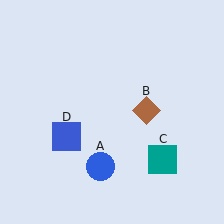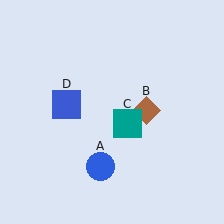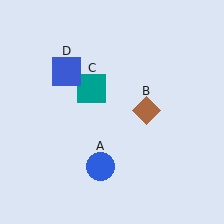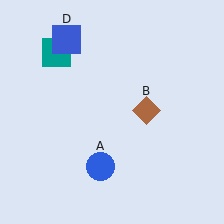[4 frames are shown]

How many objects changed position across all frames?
2 objects changed position: teal square (object C), blue square (object D).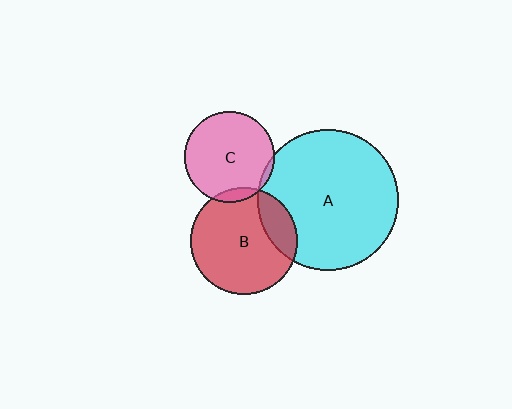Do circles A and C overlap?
Yes.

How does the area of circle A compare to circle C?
Approximately 2.4 times.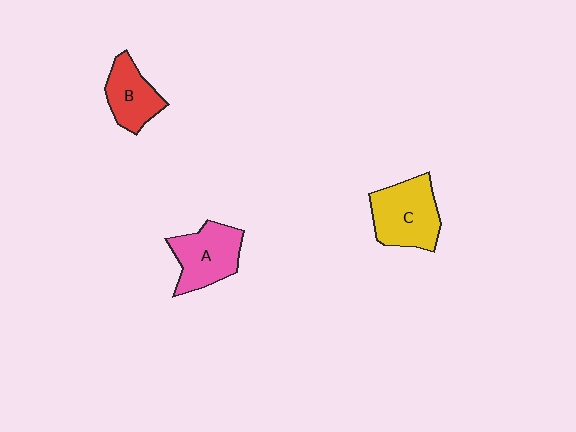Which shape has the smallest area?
Shape B (red).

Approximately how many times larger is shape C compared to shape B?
Approximately 1.4 times.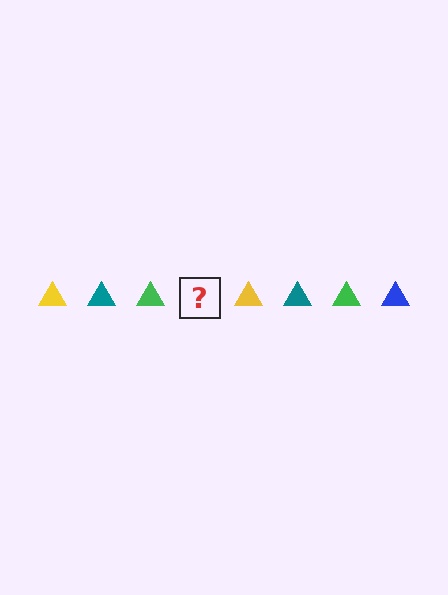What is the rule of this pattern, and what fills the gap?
The rule is that the pattern cycles through yellow, teal, green, blue triangles. The gap should be filled with a blue triangle.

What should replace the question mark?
The question mark should be replaced with a blue triangle.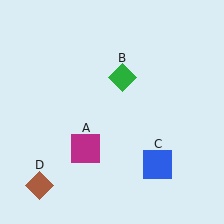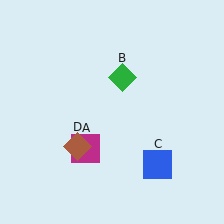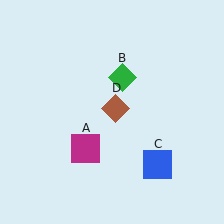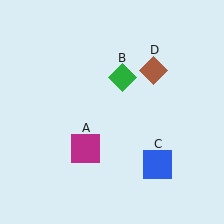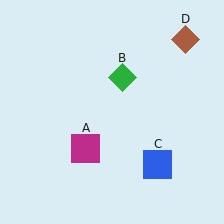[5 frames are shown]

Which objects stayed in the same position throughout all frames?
Magenta square (object A) and green diamond (object B) and blue square (object C) remained stationary.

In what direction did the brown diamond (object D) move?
The brown diamond (object D) moved up and to the right.